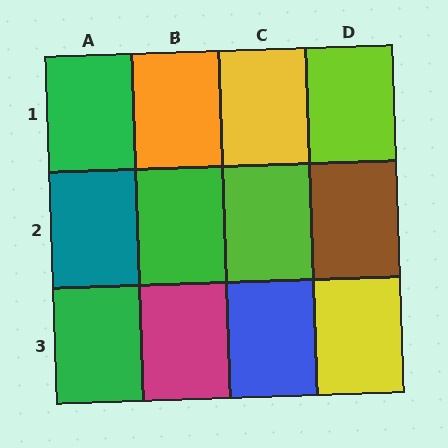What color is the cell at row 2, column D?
Brown.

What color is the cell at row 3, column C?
Blue.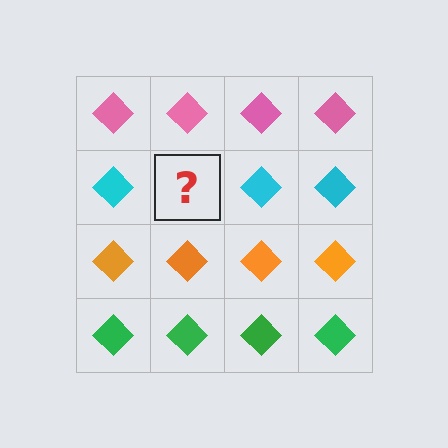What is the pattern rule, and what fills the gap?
The rule is that each row has a consistent color. The gap should be filled with a cyan diamond.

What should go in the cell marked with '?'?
The missing cell should contain a cyan diamond.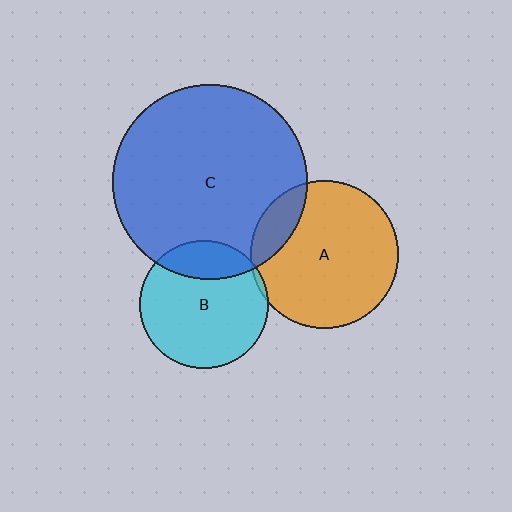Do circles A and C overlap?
Yes.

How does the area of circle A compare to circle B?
Approximately 1.3 times.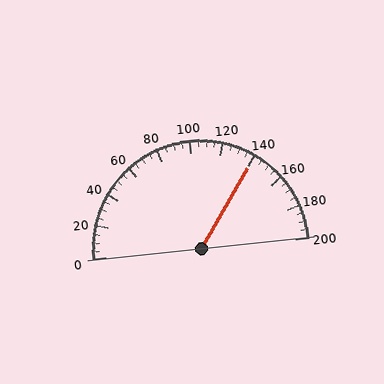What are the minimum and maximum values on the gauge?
The gauge ranges from 0 to 200.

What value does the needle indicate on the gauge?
The needle indicates approximately 140.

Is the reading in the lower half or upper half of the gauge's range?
The reading is in the upper half of the range (0 to 200).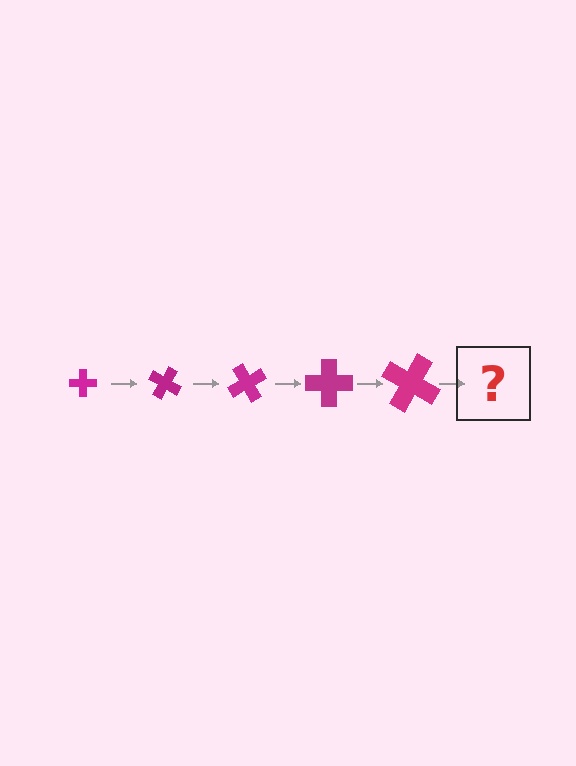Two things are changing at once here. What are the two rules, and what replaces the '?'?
The two rules are that the cross grows larger each step and it rotates 30 degrees each step. The '?' should be a cross, larger than the previous one and rotated 150 degrees from the start.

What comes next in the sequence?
The next element should be a cross, larger than the previous one and rotated 150 degrees from the start.